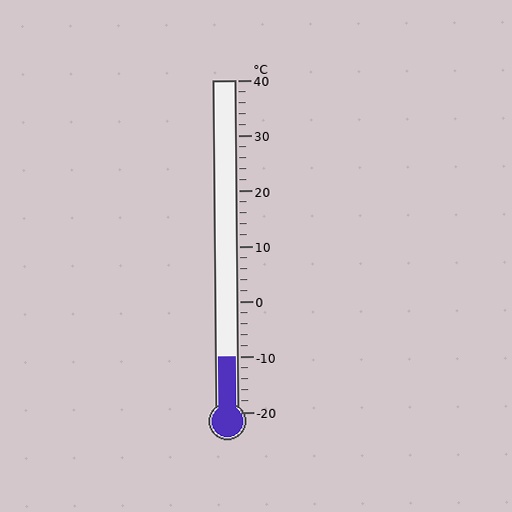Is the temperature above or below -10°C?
The temperature is at -10°C.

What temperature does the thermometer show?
The thermometer shows approximately -10°C.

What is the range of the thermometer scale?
The thermometer scale ranges from -20°C to 40°C.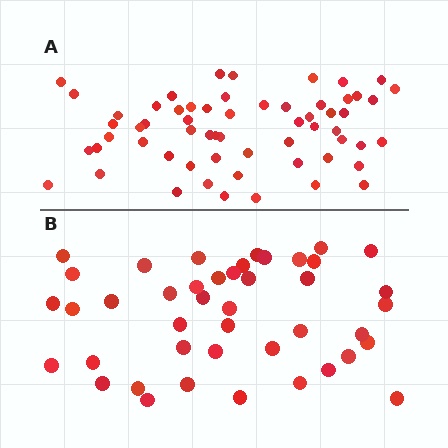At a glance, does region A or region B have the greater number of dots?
Region A (the top region) has more dots.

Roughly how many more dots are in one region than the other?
Region A has approximately 15 more dots than region B.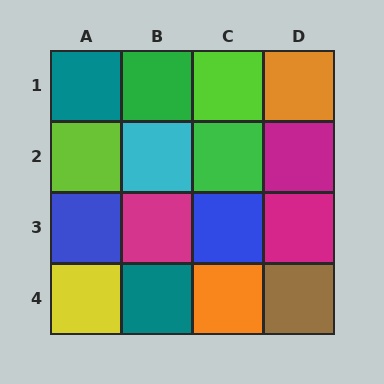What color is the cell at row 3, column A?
Blue.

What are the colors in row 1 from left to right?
Teal, green, lime, orange.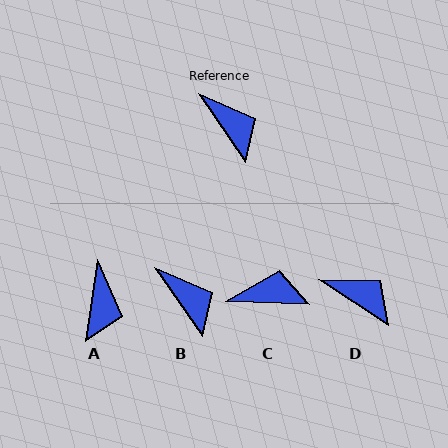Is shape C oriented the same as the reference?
No, it is off by about 53 degrees.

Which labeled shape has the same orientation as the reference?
B.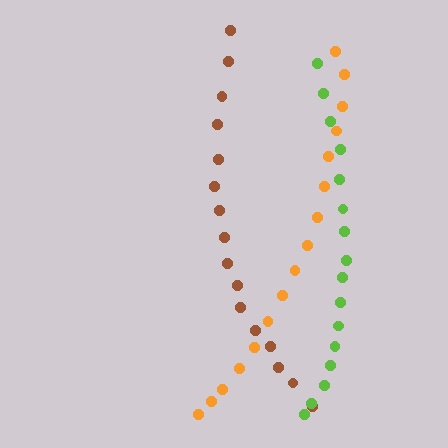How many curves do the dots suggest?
There are 3 distinct paths.